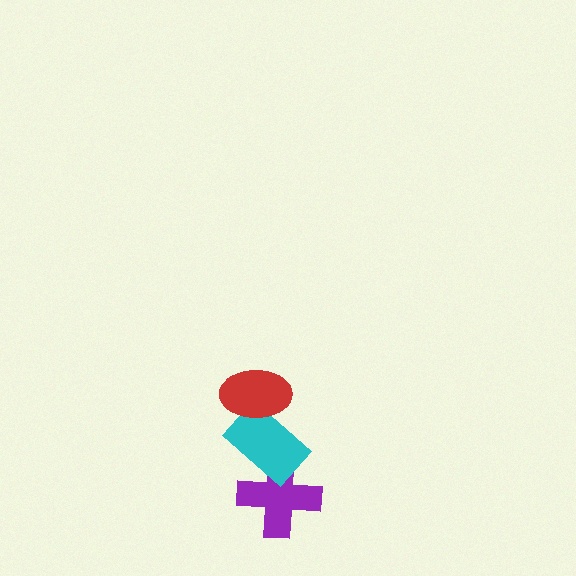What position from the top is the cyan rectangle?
The cyan rectangle is 2nd from the top.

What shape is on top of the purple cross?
The cyan rectangle is on top of the purple cross.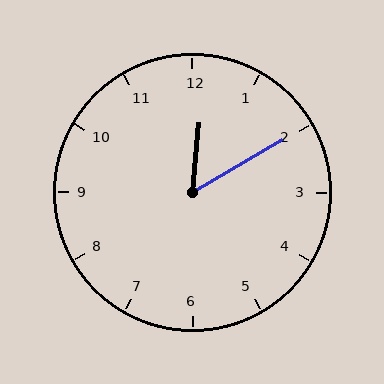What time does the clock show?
12:10.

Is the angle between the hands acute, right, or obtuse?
It is acute.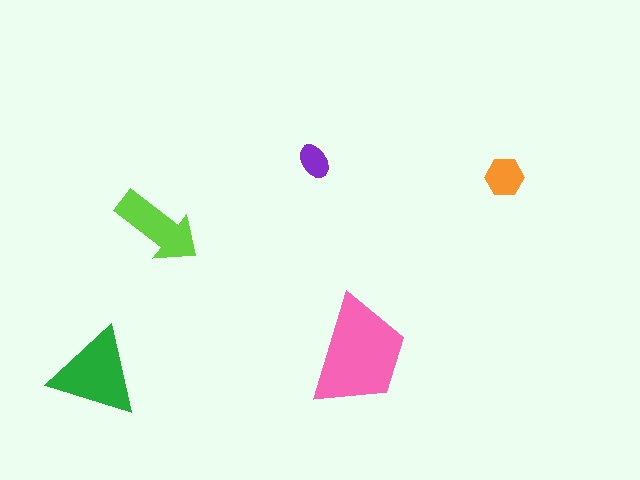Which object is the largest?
The pink trapezoid.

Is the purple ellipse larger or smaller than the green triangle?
Smaller.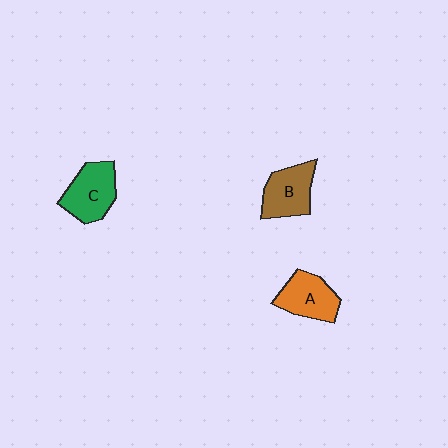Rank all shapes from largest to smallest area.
From largest to smallest: C (green), B (brown), A (orange).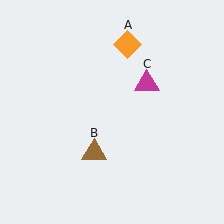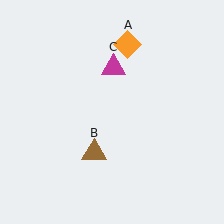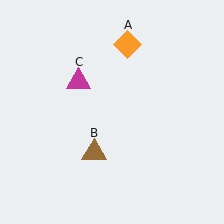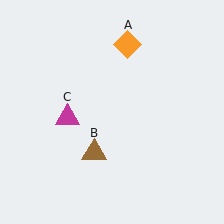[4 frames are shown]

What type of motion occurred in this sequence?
The magenta triangle (object C) rotated counterclockwise around the center of the scene.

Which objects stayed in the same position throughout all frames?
Orange diamond (object A) and brown triangle (object B) remained stationary.